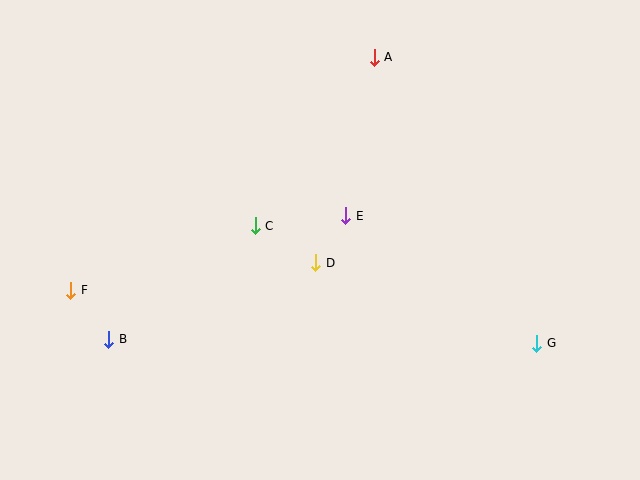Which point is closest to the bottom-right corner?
Point G is closest to the bottom-right corner.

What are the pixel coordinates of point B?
Point B is at (109, 339).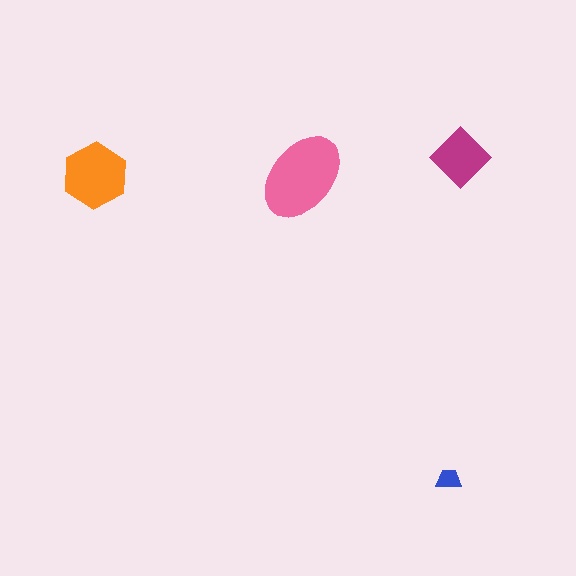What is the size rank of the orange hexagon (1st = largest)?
2nd.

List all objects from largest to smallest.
The pink ellipse, the orange hexagon, the magenta diamond, the blue trapezoid.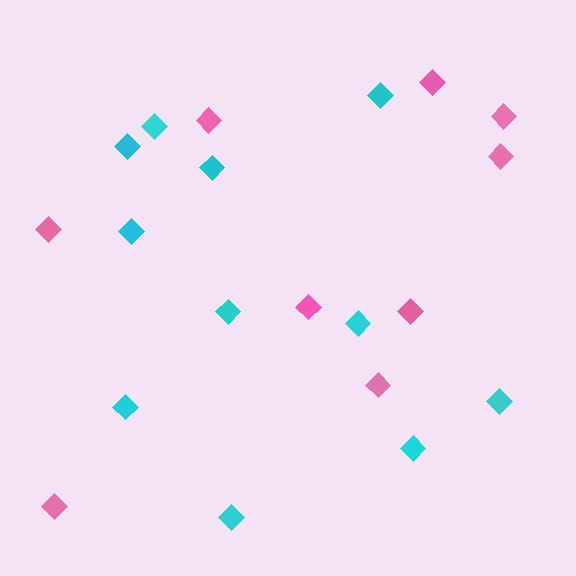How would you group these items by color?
There are 2 groups: one group of pink diamonds (9) and one group of cyan diamonds (11).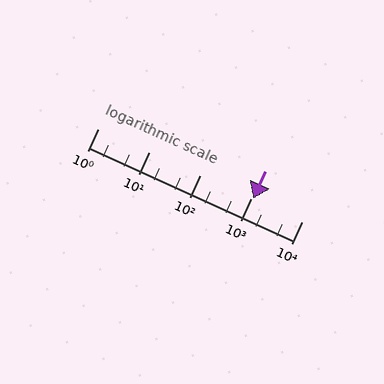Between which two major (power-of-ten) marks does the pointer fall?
The pointer is between 1000 and 10000.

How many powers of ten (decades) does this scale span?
The scale spans 4 decades, from 1 to 10000.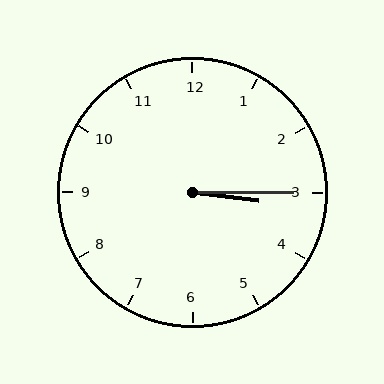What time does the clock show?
3:15.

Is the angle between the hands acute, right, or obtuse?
It is acute.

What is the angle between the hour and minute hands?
Approximately 8 degrees.